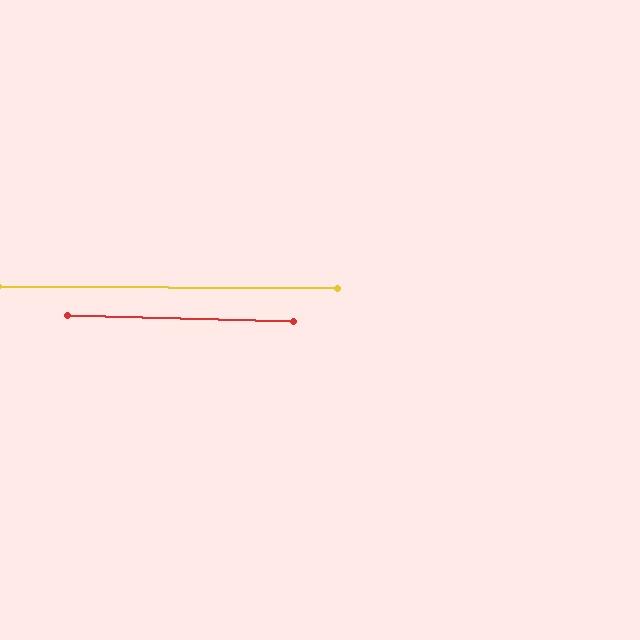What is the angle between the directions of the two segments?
Approximately 1 degree.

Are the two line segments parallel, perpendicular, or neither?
Parallel — their directions differ by only 0.9°.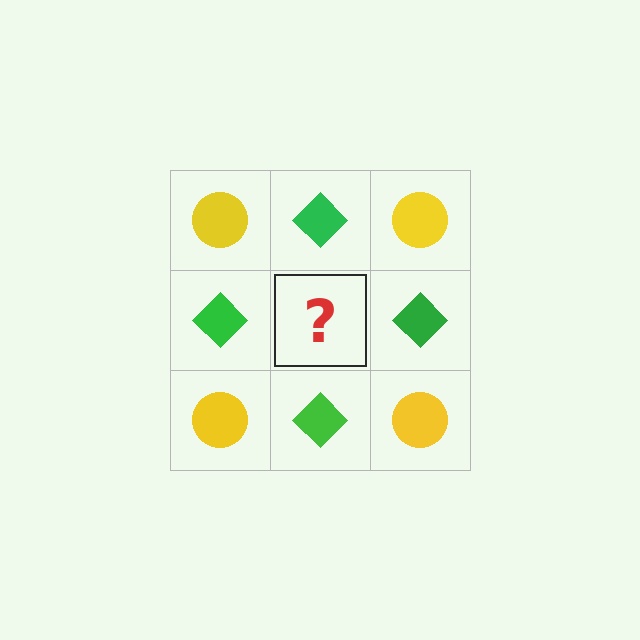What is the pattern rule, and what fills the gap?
The rule is that it alternates yellow circle and green diamond in a checkerboard pattern. The gap should be filled with a yellow circle.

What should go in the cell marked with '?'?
The missing cell should contain a yellow circle.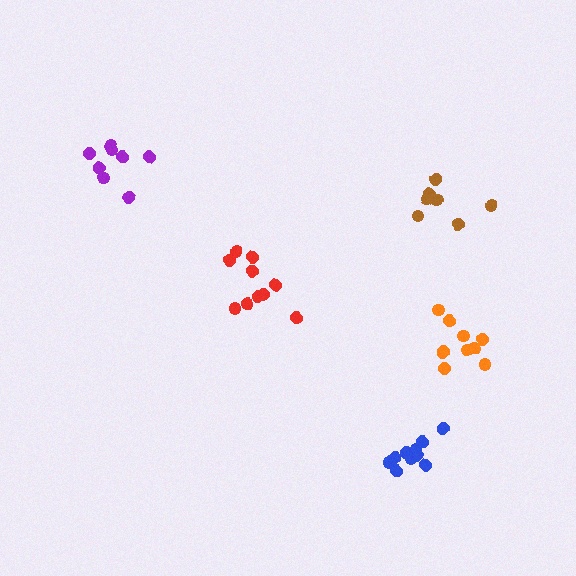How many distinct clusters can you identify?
There are 5 distinct clusters.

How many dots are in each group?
Group 1: 8 dots, Group 2: 7 dots, Group 3: 10 dots, Group 4: 10 dots, Group 5: 10 dots (45 total).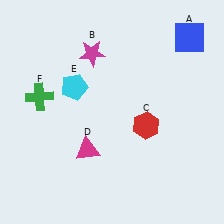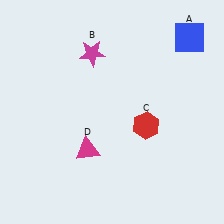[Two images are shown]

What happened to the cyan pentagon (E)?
The cyan pentagon (E) was removed in Image 2. It was in the top-left area of Image 1.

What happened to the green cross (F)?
The green cross (F) was removed in Image 2. It was in the top-left area of Image 1.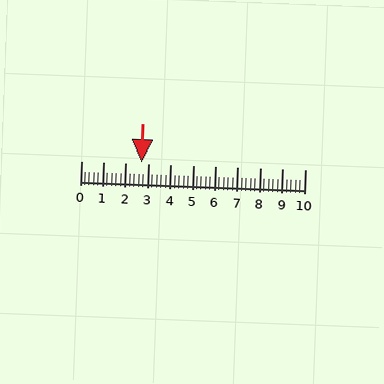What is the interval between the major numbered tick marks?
The major tick marks are spaced 1 units apart.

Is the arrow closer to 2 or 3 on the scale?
The arrow is closer to 3.